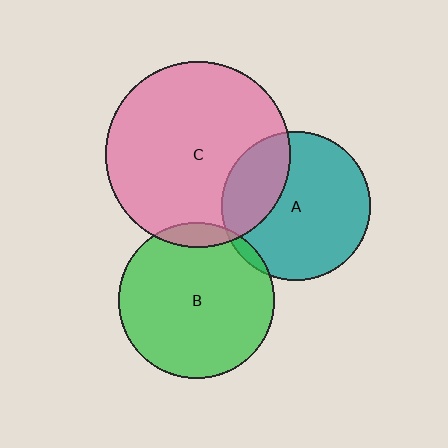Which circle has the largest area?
Circle C (pink).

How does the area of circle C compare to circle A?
Approximately 1.5 times.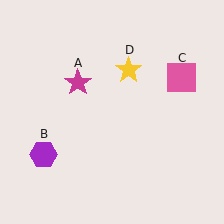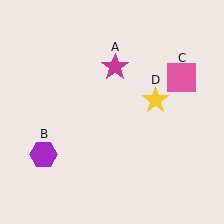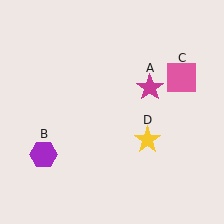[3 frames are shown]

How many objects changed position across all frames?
2 objects changed position: magenta star (object A), yellow star (object D).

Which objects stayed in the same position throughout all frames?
Purple hexagon (object B) and pink square (object C) remained stationary.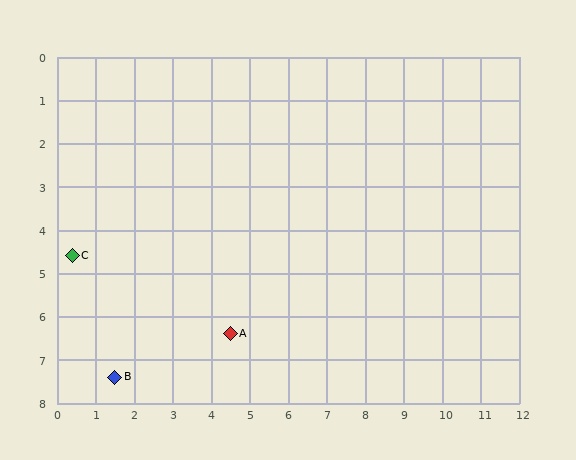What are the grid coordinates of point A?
Point A is at approximately (4.5, 6.4).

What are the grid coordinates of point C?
Point C is at approximately (0.4, 4.6).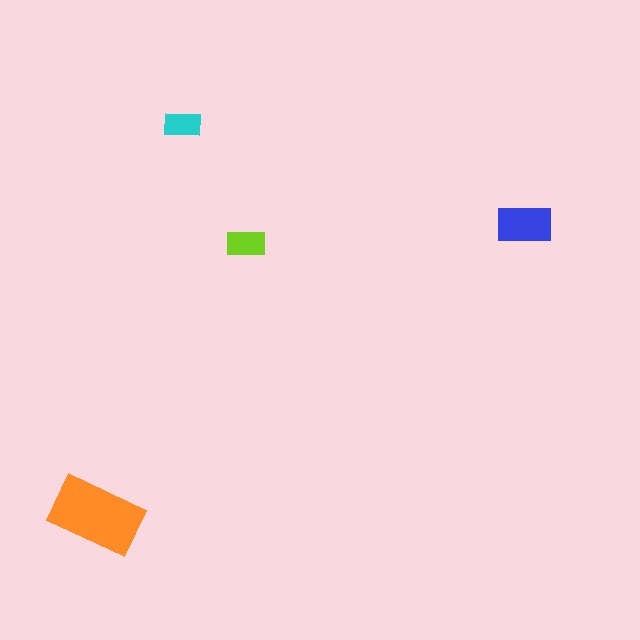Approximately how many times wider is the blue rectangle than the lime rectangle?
About 1.5 times wider.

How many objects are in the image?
There are 4 objects in the image.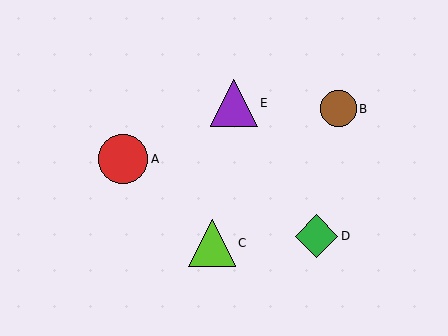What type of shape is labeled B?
Shape B is a brown circle.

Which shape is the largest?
The red circle (labeled A) is the largest.